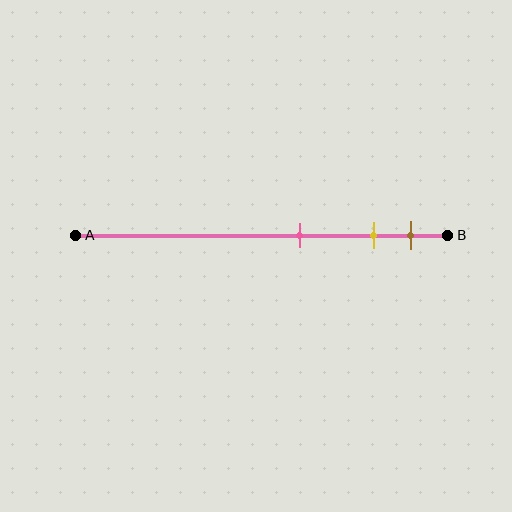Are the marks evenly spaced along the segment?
No, the marks are not evenly spaced.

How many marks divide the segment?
There are 3 marks dividing the segment.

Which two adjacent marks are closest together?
The yellow and brown marks are the closest adjacent pair.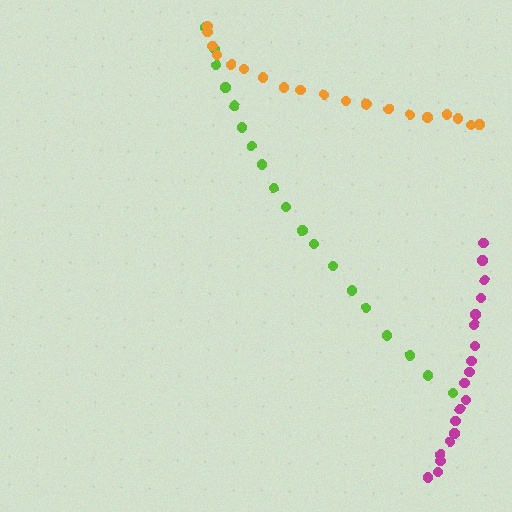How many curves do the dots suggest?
There are 3 distinct paths.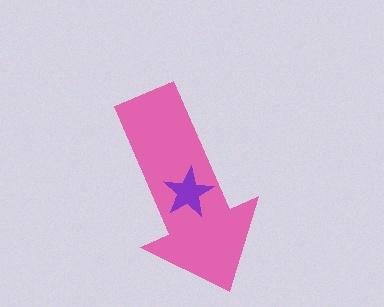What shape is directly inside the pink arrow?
The purple star.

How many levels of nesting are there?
2.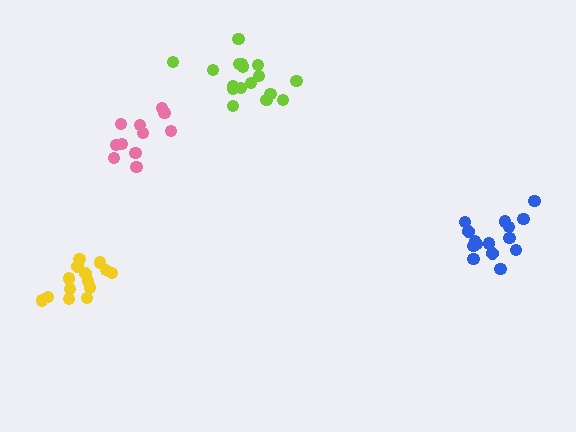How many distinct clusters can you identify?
There are 4 distinct clusters.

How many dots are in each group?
Group 1: 17 dots, Group 2: 16 dots, Group 3: 11 dots, Group 4: 14 dots (58 total).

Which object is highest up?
The lime cluster is topmost.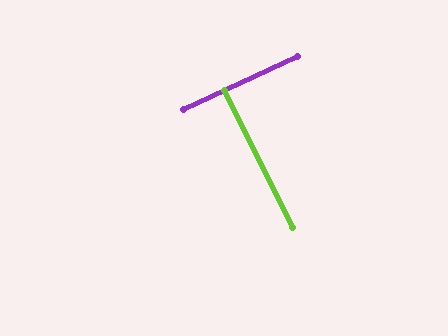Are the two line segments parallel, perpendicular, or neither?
Perpendicular — they meet at approximately 88°.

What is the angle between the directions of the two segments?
Approximately 88 degrees.